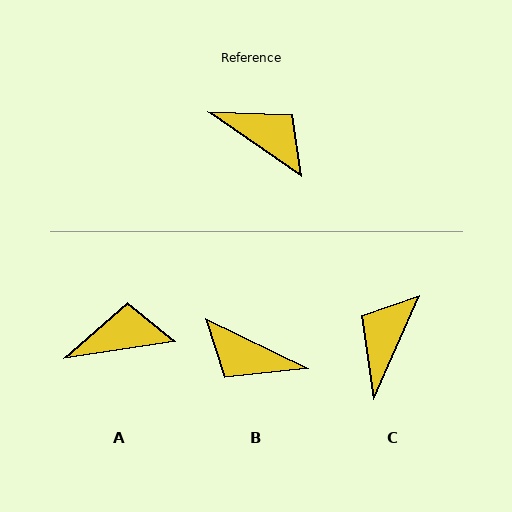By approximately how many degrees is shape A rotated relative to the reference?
Approximately 43 degrees counter-clockwise.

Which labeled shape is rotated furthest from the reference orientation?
B, about 171 degrees away.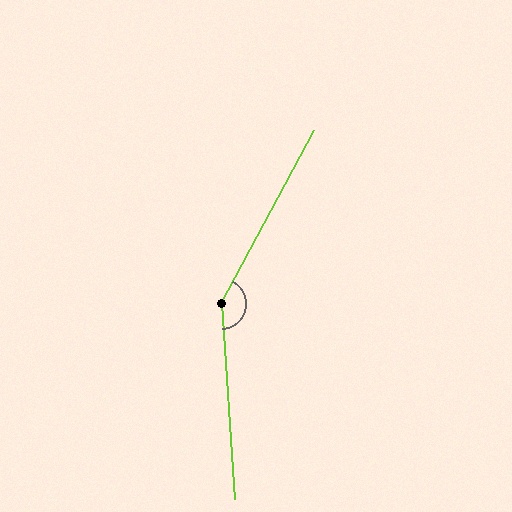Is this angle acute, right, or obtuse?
It is obtuse.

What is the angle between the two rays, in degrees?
Approximately 148 degrees.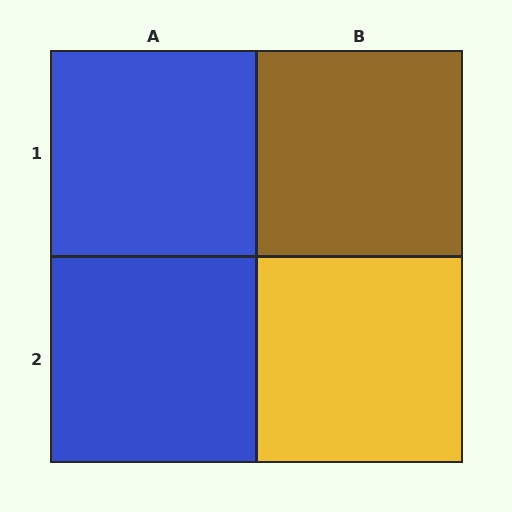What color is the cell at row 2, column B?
Yellow.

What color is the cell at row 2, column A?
Blue.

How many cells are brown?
1 cell is brown.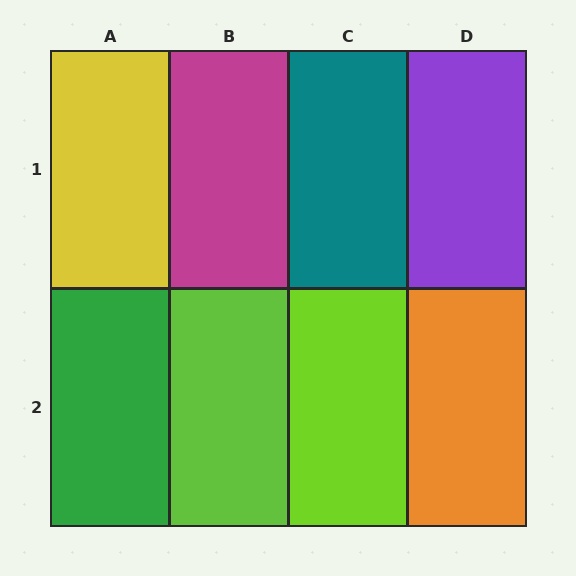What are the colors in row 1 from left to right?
Yellow, magenta, teal, purple.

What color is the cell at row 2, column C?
Lime.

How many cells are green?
1 cell is green.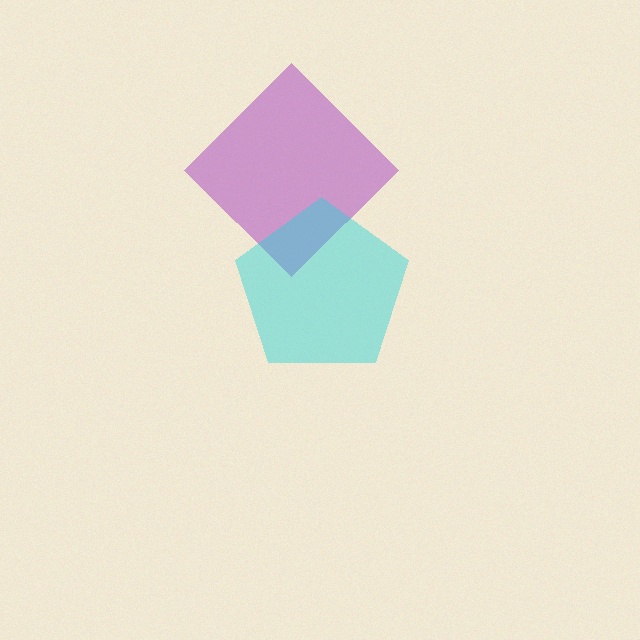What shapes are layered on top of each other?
The layered shapes are: a purple diamond, a cyan pentagon.